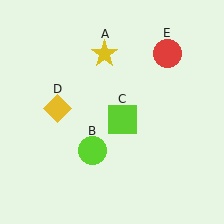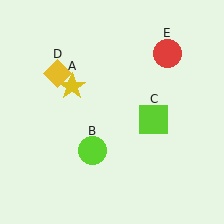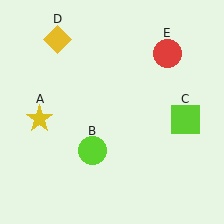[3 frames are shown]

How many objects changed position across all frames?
3 objects changed position: yellow star (object A), lime square (object C), yellow diamond (object D).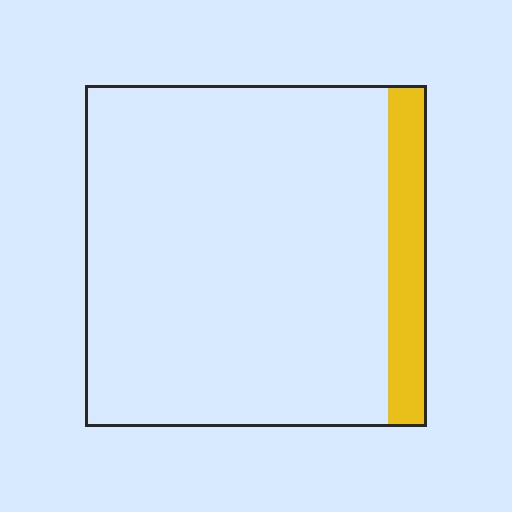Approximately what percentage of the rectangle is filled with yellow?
Approximately 10%.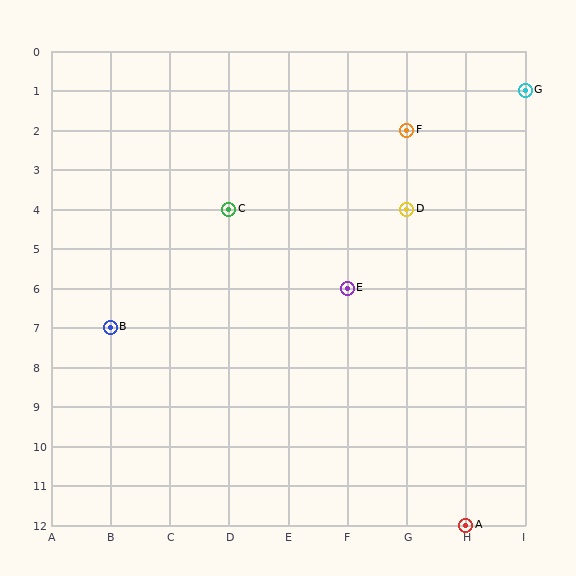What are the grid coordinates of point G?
Point G is at grid coordinates (I, 1).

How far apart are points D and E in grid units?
Points D and E are 1 column and 2 rows apart (about 2.2 grid units diagonally).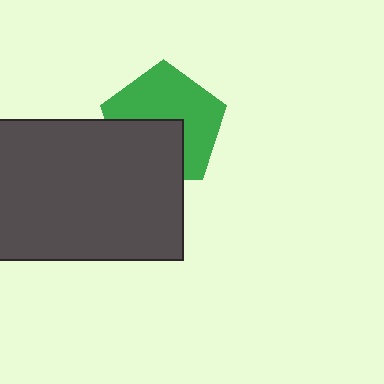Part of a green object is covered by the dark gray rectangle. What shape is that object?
It is a pentagon.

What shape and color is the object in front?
The object in front is a dark gray rectangle.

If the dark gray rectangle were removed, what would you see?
You would see the complete green pentagon.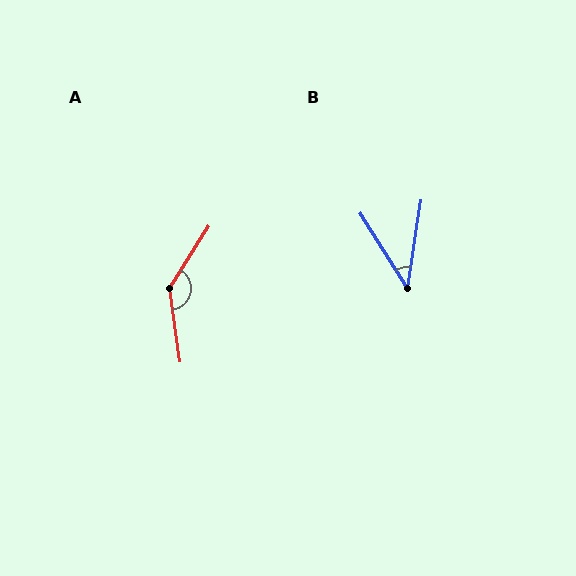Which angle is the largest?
A, at approximately 139 degrees.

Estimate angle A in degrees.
Approximately 139 degrees.